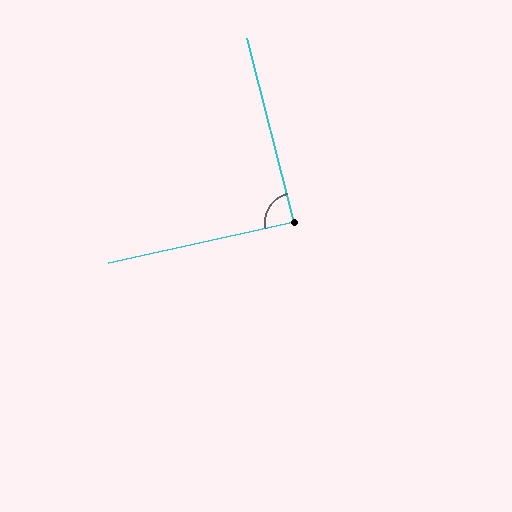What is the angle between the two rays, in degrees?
Approximately 88 degrees.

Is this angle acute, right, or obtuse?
It is approximately a right angle.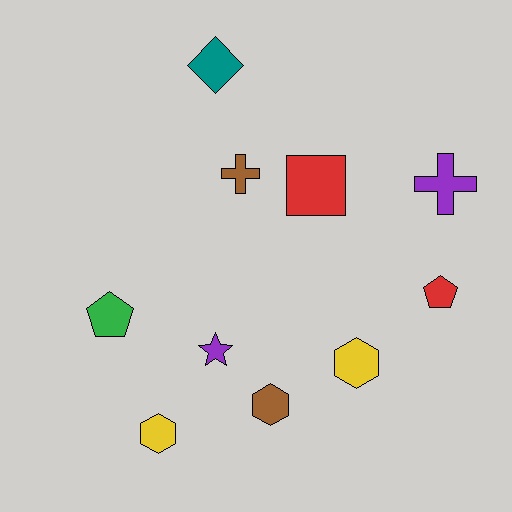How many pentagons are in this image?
There are 2 pentagons.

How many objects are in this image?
There are 10 objects.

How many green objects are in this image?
There is 1 green object.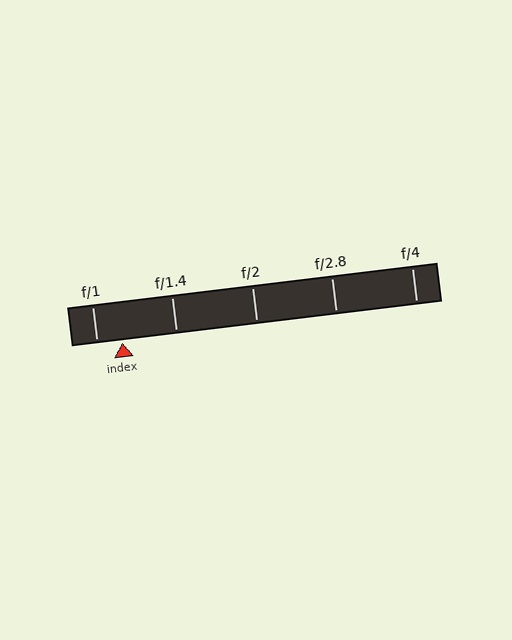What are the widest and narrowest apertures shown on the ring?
The widest aperture shown is f/1 and the narrowest is f/4.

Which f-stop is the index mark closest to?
The index mark is closest to f/1.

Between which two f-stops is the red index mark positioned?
The index mark is between f/1 and f/1.4.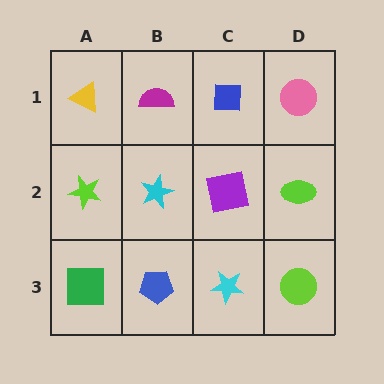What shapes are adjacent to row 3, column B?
A cyan star (row 2, column B), a green square (row 3, column A), a cyan star (row 3, column C).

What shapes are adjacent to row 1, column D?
A lime ellipse (row 2, column D), a blue square (row 1, column C).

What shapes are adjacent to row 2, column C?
A blue square (row 1, column C), a cyan star (row 3, column C), a cyan star (row 2, column B), a lime ellipse (row 2, column D).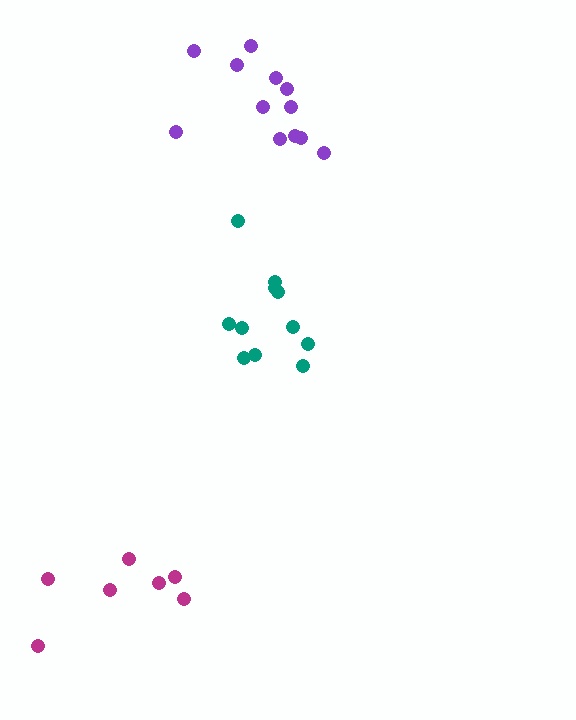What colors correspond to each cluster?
The clusters are colored: purple, magenta, teal.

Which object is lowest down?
The magenta cluster is bottommost.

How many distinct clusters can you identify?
There are 3 distinct clusters.